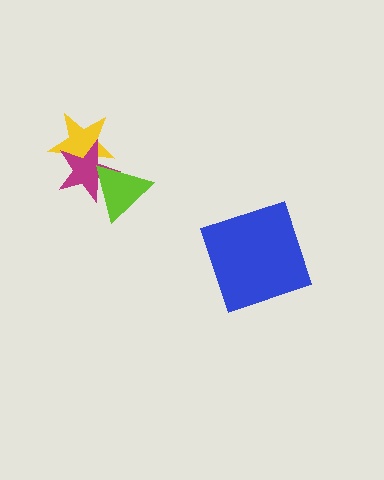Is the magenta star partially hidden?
Yes, it is partially covered by another shape.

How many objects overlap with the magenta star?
2 objects overlap with the magenta star.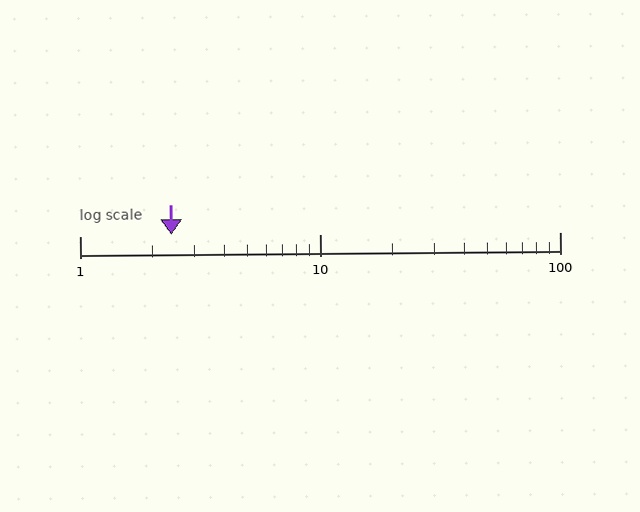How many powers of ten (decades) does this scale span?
The scale spans 2 decades, from 1 to 100.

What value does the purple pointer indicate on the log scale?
The pointer indicates approximately 2.4.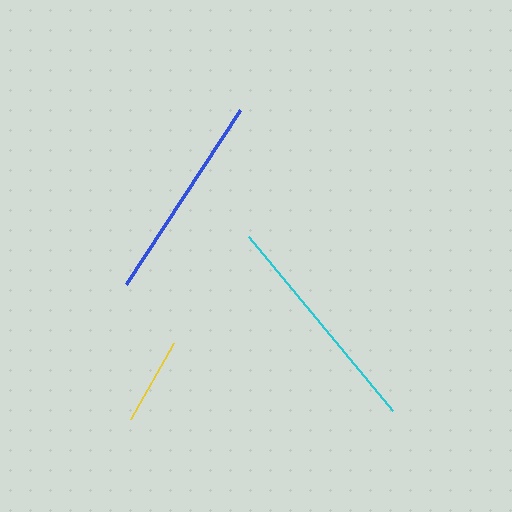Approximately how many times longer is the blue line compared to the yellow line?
The blue line is approximately 2.4 times the length of the yellow line.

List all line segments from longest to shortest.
From longest to shortest: cyan, blue, yellow.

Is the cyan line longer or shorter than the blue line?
The cyan line is longer than the blue line.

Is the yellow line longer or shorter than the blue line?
The blue line is longer than the yellow line.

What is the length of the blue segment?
The blue segment is approximately 208 pixels long.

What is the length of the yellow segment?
The yellow segment is approximately 88 pixels long.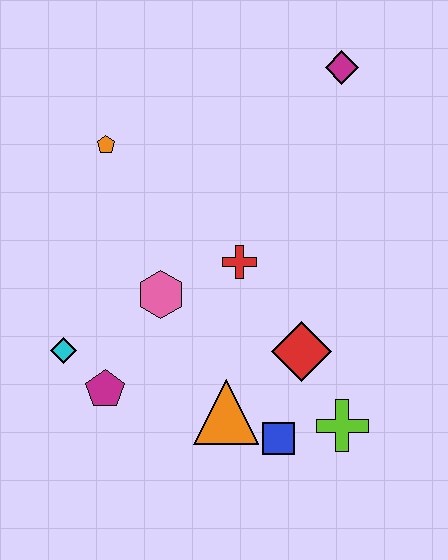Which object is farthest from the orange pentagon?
The lime cross is farthest from the orange pentagon.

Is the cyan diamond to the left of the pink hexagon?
Yes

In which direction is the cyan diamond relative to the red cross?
The cyan diamond is to the left of the red cross.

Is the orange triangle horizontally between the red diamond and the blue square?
No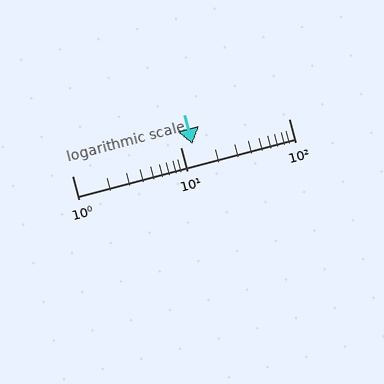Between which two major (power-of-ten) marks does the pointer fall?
The pointer is between 10 and 100.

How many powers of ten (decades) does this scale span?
The scale spans 2 decades, from 1 to 100.